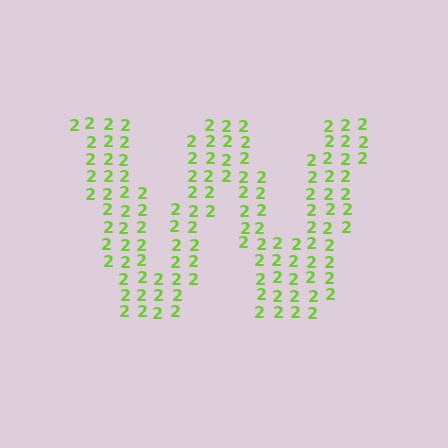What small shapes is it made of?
It is made of small digit 2's.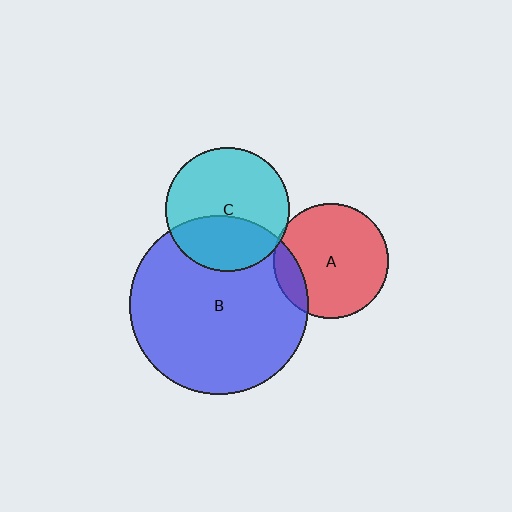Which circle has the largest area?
Circle B (blue).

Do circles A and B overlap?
Yes.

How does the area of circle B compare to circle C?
Approximately 2.1 times.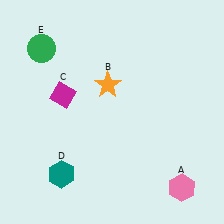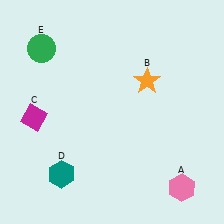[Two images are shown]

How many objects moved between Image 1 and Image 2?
2 objects moved between the two images.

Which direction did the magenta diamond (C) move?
The magenta diamond (C) moved left.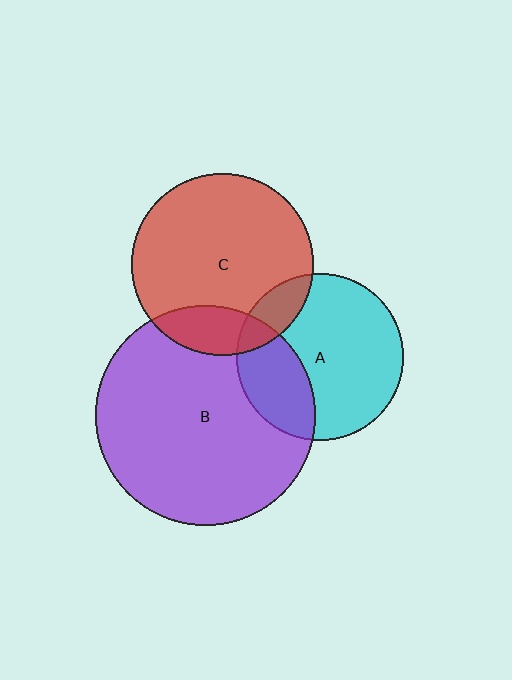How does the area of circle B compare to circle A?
Approximately 1.7 times.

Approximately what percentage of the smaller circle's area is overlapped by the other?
Approximately 15%.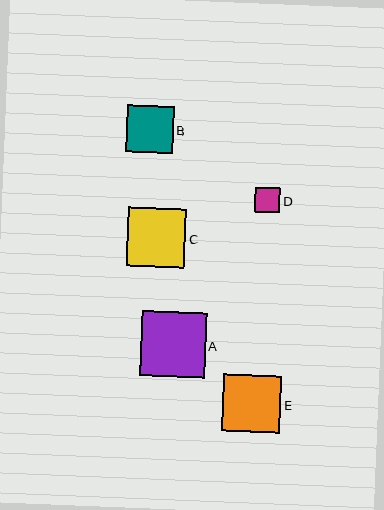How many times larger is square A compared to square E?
Square A is approximately 1.1 times the size of square E.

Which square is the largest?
Square A is the largest with a size of approximately 65 pixels.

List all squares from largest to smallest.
From largest to smallest: A, C, E, B, D.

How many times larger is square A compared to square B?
Square A is approximately 1.4 times the size of square B.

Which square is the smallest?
Square D is the smallest with a size of approximately 25 pixels.